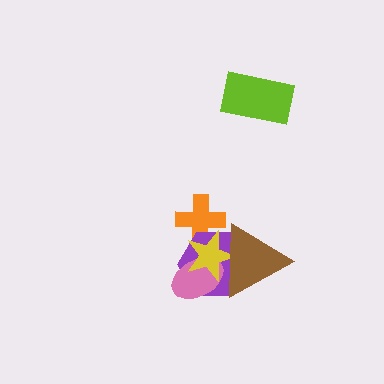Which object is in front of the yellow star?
The brown triangle is in front of the yellow star.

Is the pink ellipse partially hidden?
Yes, it is partially covered by another shape.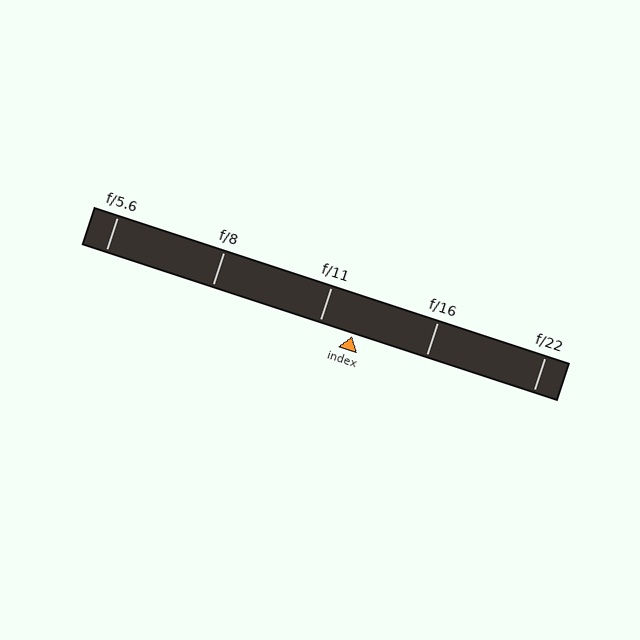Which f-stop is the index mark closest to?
The index mark is closest to f/11.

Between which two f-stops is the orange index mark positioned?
The index mark is between f/11 and f/16.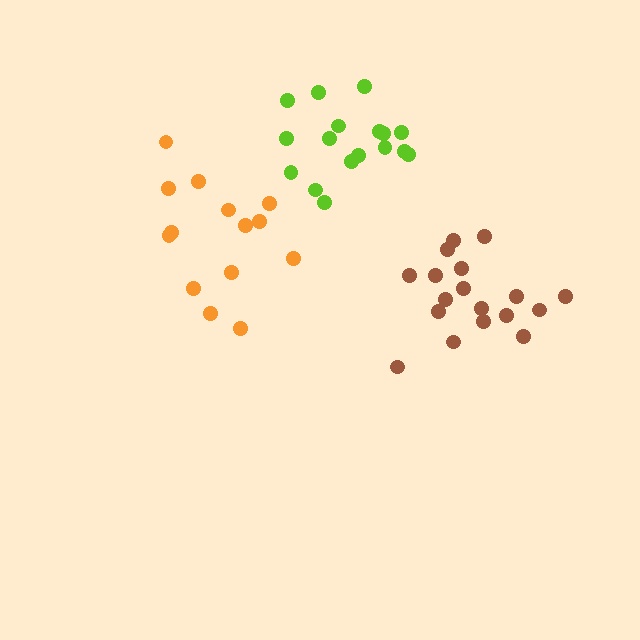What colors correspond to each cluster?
The clusters are colored: orange, brown, lime.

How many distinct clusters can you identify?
There are 3 distinct clusters.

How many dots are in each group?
Group 1: 14 dots, Group 2: 18 dots, Group 3: 17 dots (49 total).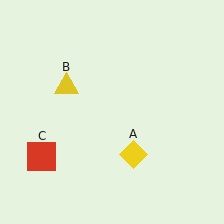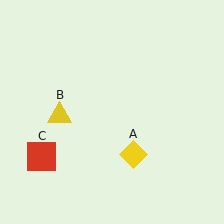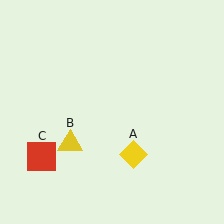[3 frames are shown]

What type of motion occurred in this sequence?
The yellow triangle (object B) rotated counterclockwise around the center of the scene.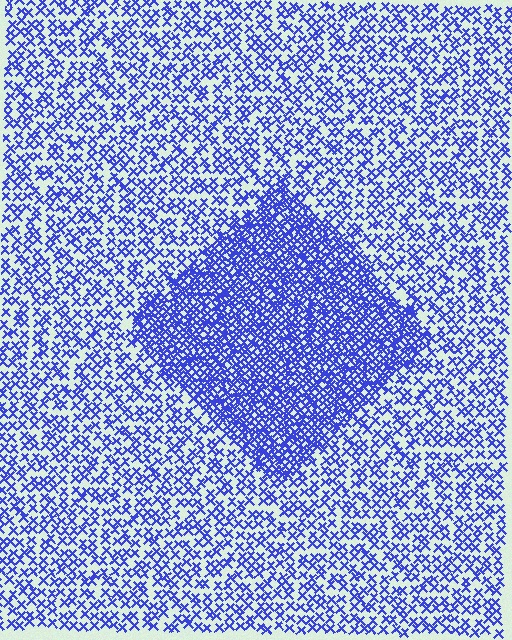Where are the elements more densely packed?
The elements are more densely packed inside the diamond boundary.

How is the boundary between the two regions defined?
The boundary is defined by a change in element density (approximately 2.2x ratio). All elements are the same color, size, and shape.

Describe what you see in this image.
The image contains small blue elements arranged at two different densities. A diamond-shaped region is visible where the elements are more densely packed than the surrounding area.